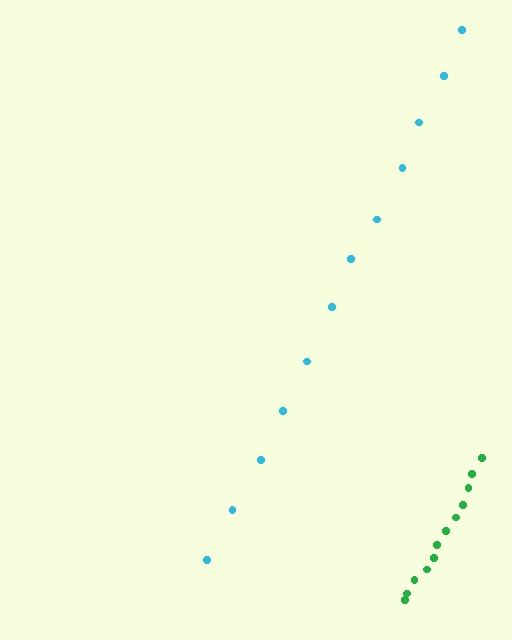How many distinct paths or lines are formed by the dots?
There are 2 distinct paths.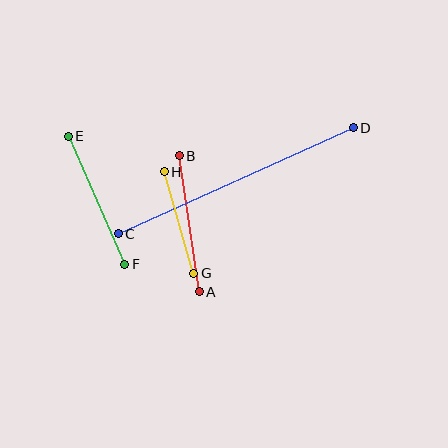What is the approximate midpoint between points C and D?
The midpoint is at approximately (236, 181) pixels.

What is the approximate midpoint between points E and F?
The midpoint is at approximately (96, 200) pixels.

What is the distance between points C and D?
The distance is approximately 258 pixels.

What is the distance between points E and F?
The distance is approximately 140 pixels.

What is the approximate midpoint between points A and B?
The midpoint is at approximately (189, 224) pixels.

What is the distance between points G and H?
The distance is approximately 105 pixels.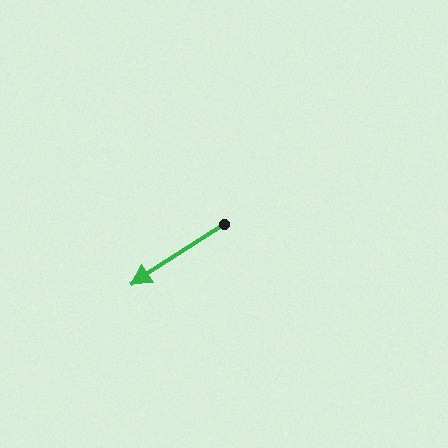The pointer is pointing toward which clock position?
Roughly 8 o'clock.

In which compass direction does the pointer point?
Southwest.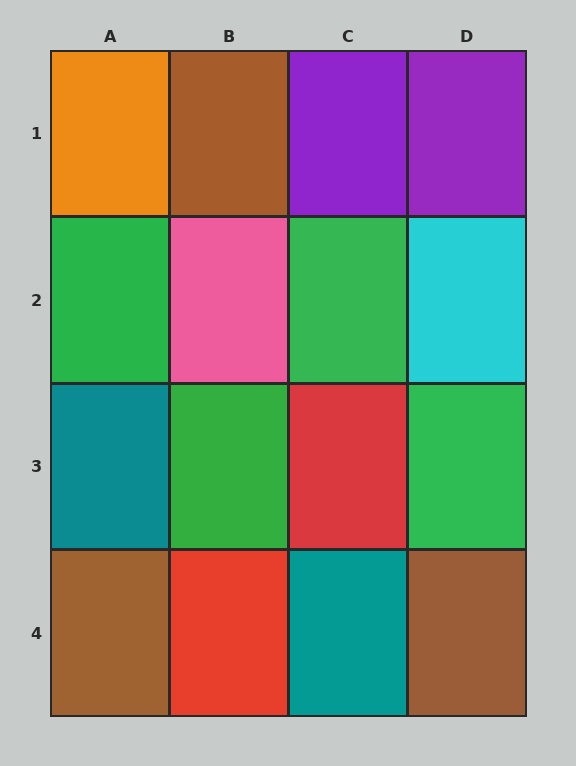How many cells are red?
2 cells are red.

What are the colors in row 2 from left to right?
Green, pink, green, cyan.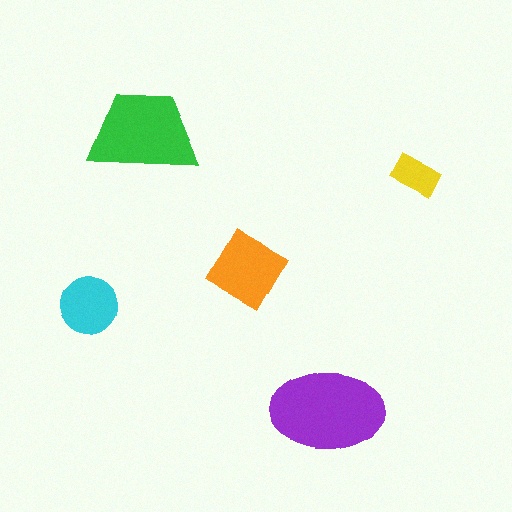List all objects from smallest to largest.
The yellow rectangle, the cyan circle, the orange diamond, the green trapezoid, the purple ellipse.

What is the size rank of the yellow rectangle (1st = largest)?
5th.